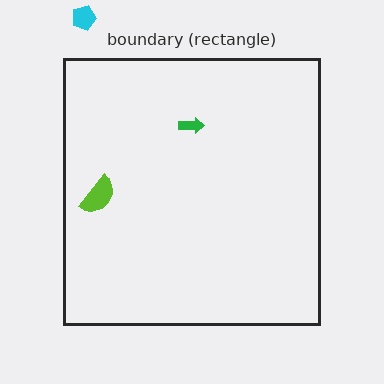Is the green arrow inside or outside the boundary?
Inside.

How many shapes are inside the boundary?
2 inside, 1 outside.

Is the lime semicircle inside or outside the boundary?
Inside.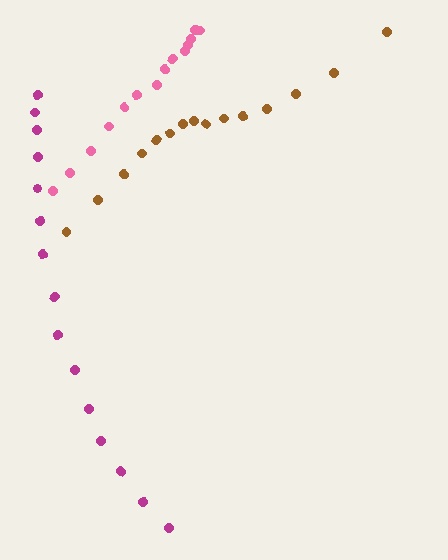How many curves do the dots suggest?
There are 3 distinct paths.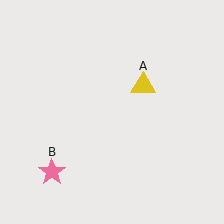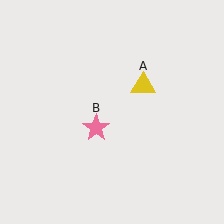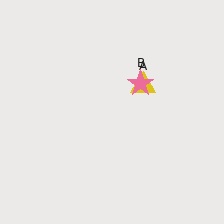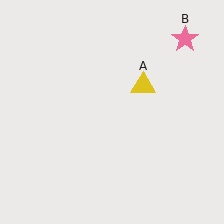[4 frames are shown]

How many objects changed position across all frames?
1 object changed position: pink star (object B).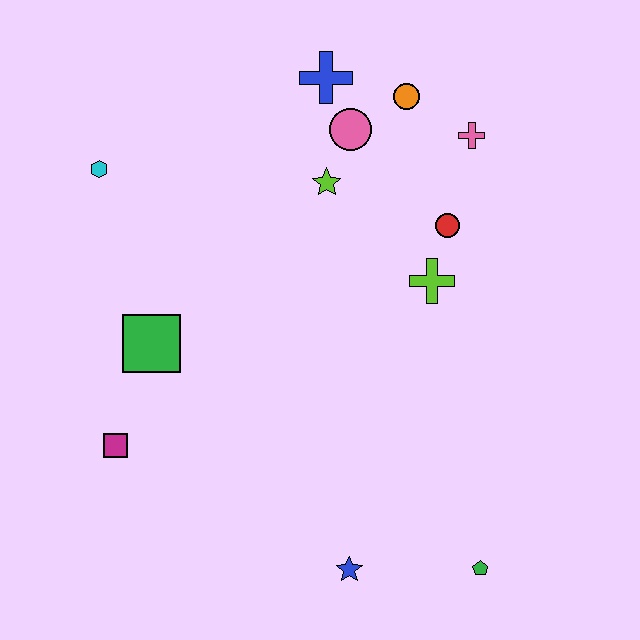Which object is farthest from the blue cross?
The green pentagon is farthest from the blue cross.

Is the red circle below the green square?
No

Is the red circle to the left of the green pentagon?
Yes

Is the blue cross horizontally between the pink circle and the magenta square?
Yes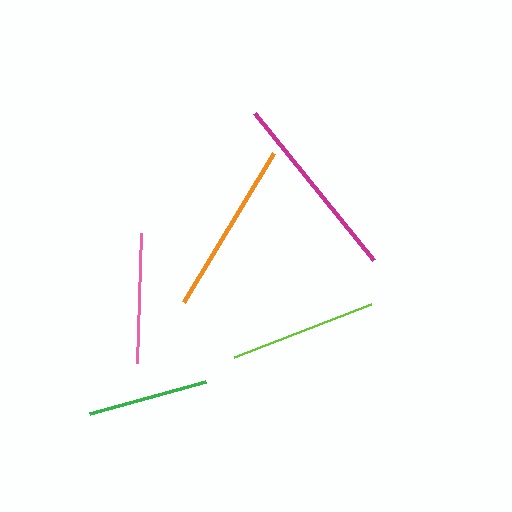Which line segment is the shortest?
The green line is the shortest at approximately 120 pixels.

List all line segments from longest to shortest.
From longest to shortest: magenta, orange, lime, pink, green.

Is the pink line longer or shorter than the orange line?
The orange line is longer than the pink line.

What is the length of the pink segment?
The pink segment is approximately 130 pixels long.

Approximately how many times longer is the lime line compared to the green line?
The lime line is approximately 1.2 times the length of the green line.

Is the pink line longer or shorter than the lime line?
The lime line is longer than the pink line.